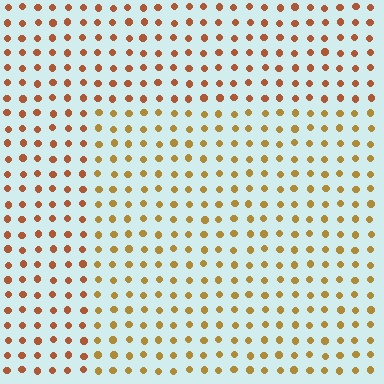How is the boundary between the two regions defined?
The boundary is defined purely by a slight shift in hue (about 26 degrees). Spacing, size, and orientation are identical on both sides.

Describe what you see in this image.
The image is filled with small brown elements in a uniform arrangement. A rectangle-shaped region is visible where the elements are tinted to a slightly different hue, forming a subtle color boundary.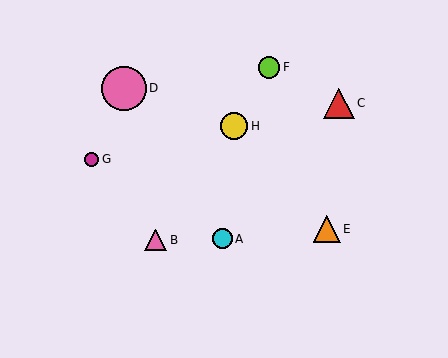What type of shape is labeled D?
Shape D is a pink circle.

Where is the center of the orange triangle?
The center of the orange triangle is at (327, 229).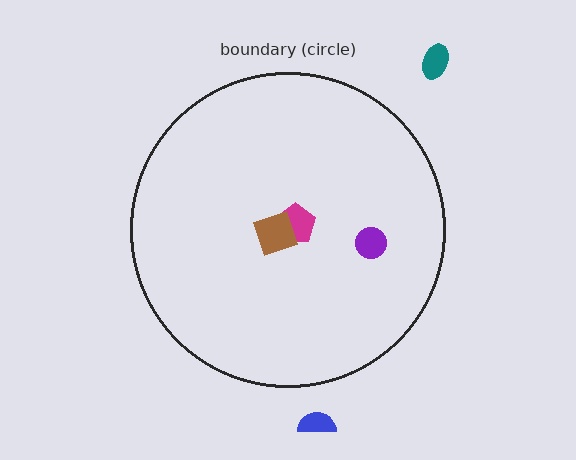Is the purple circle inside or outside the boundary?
Inside.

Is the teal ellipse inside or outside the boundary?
Outside.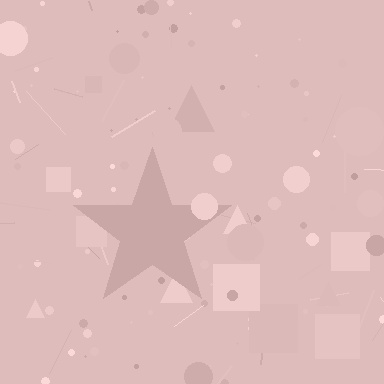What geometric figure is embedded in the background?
A star is embedded in the background.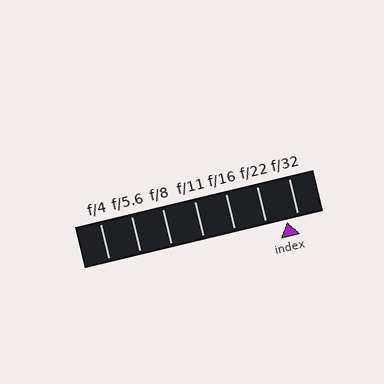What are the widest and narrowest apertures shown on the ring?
The widest aperture shown is f/4 and the narrowest is f/32.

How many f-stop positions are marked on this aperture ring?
There are 7 f-stop positions marked.